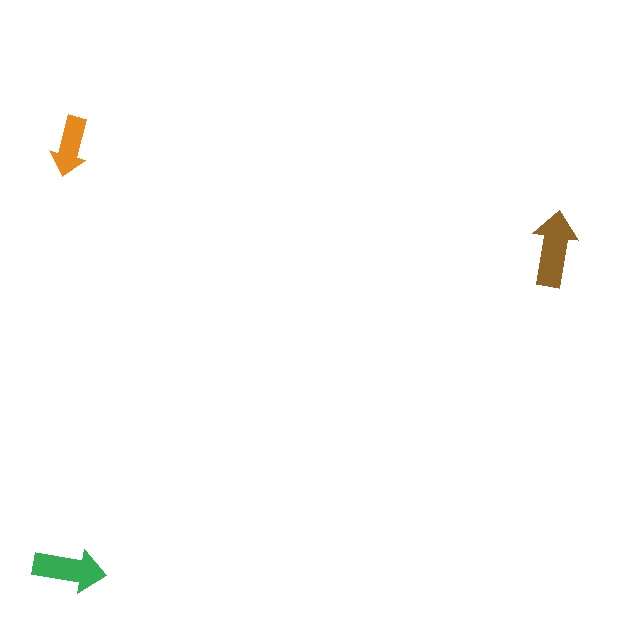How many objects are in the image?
There are 3 objects in the image.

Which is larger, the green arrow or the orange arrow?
The green one.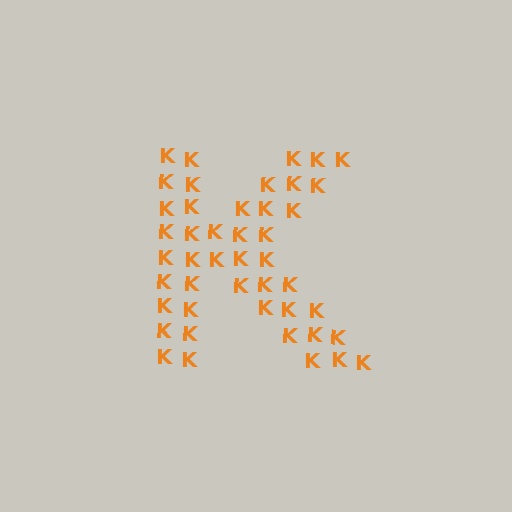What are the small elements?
The small elements are letter K's.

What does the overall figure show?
The overall figure shows the letter K.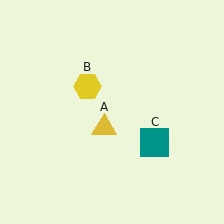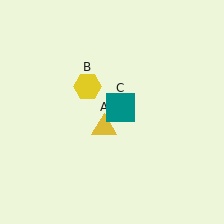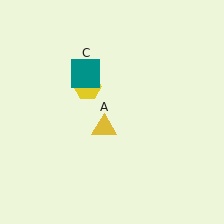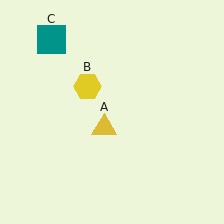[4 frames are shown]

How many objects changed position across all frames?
1 object changed position: teal square (object C).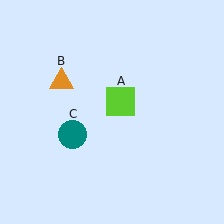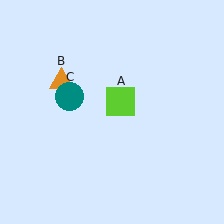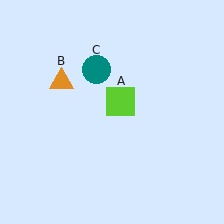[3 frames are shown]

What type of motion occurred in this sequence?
The teal circle (object C) rotated clockwise around the center of the scene.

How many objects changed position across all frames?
1 object changed position: teal circle (object C).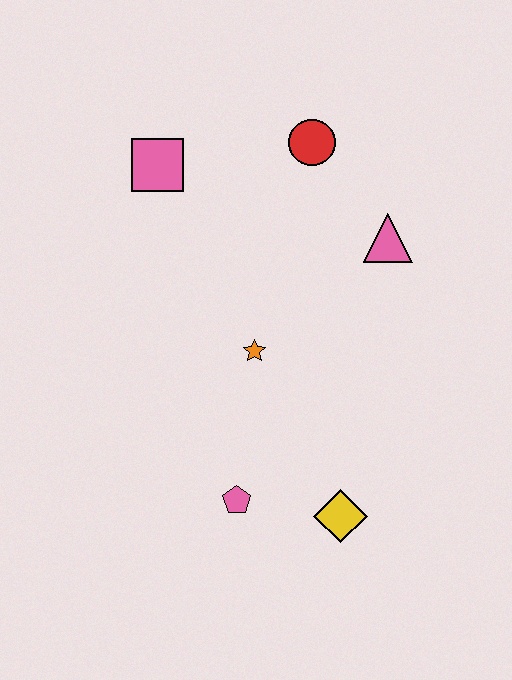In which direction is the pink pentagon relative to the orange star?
The pink pentagon is below the orange star.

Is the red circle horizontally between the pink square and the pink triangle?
Yes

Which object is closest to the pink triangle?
The red circle is closest to the pink triangle.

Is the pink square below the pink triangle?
No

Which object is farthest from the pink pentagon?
The red circle is farthest from the pink pentagon.